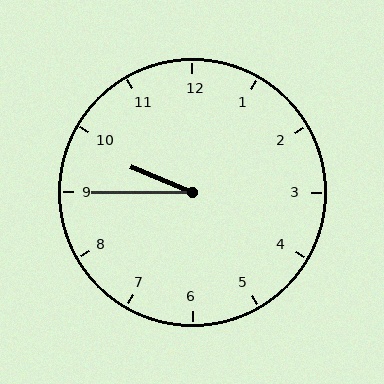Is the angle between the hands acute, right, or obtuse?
It is acute.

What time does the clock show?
9:45.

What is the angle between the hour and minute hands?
Approximately 22 degrees.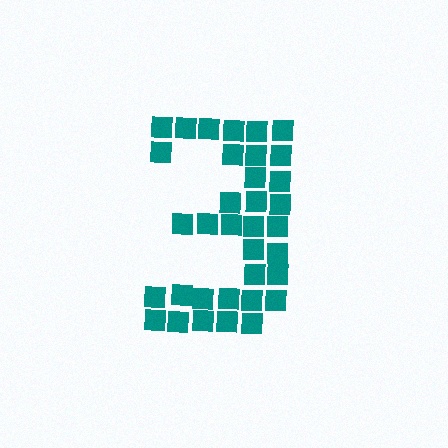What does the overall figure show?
The overall figure shows the digit 3.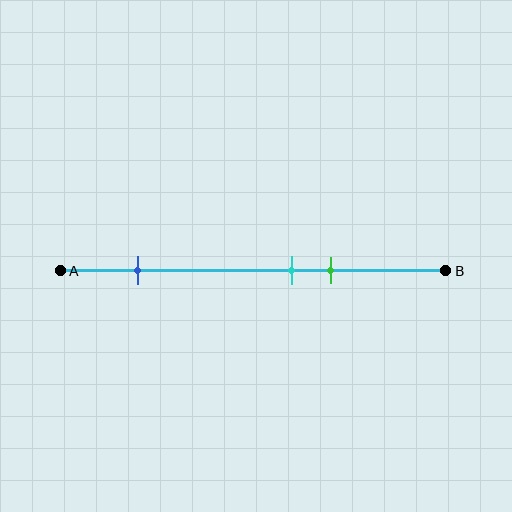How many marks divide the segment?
There are 3 marks dividing the segment.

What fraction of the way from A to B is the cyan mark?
The cyan mark is approximately 60% (0.6) of the way from A to B.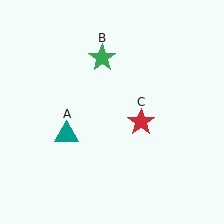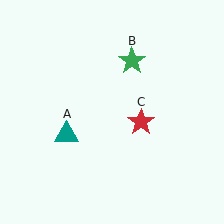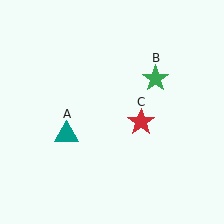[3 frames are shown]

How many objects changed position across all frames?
1 object changed position: green star (object B).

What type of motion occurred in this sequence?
The green star (object B) rotated clockwise around the center of the scene.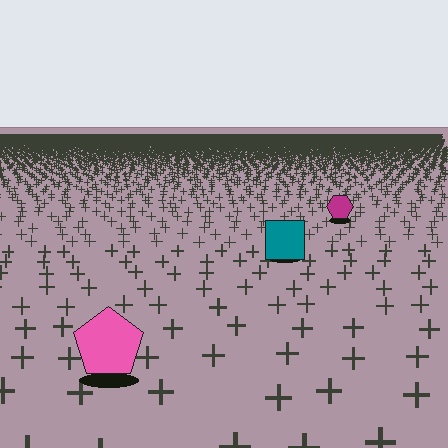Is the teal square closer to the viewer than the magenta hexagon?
Yes. The teal square is closer — you can tell from the texture gradient: the ground texture is coarser near it.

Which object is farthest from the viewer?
The magenta hexagon is farthest from the viewer. It appears smaller and the ground texture around it is denser.